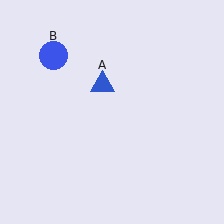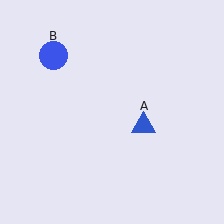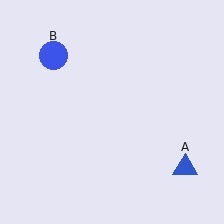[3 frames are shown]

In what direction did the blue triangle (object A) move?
The blue triangle (object A) moved down and to the right.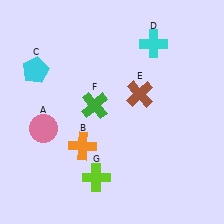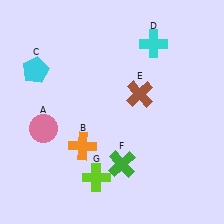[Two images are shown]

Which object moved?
The green cross (F) moved down.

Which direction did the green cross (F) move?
The green cross (F) moved down.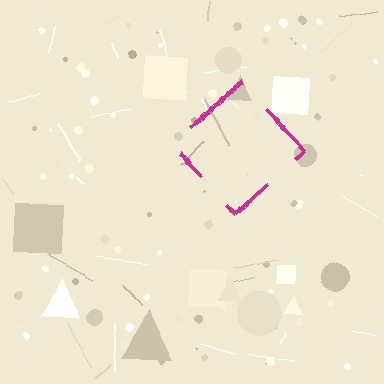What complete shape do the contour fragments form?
The contour fragments form a diamond.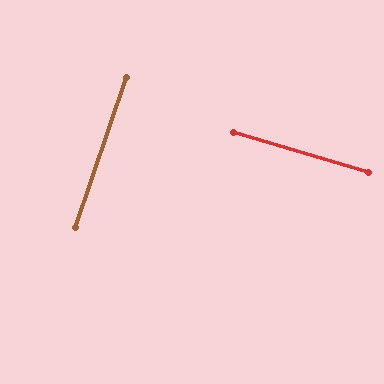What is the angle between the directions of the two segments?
Approximately 88 degrees.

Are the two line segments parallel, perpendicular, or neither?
Perpendicular — they meet at approximately 88°.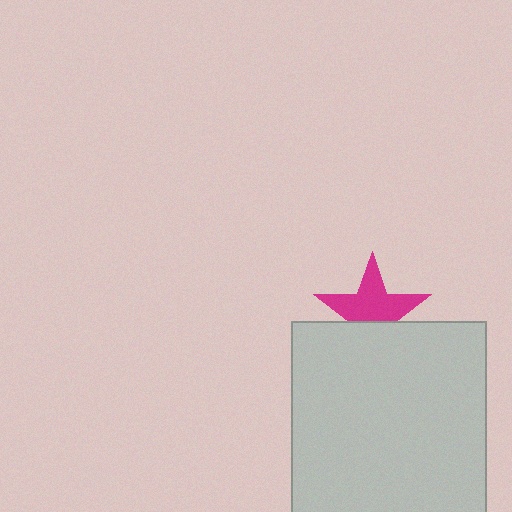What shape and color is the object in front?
The object in front is a light gray rectangle.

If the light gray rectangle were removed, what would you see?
You would see the complete magenta star.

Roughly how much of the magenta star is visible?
About half of it is visible (roughly 64%).